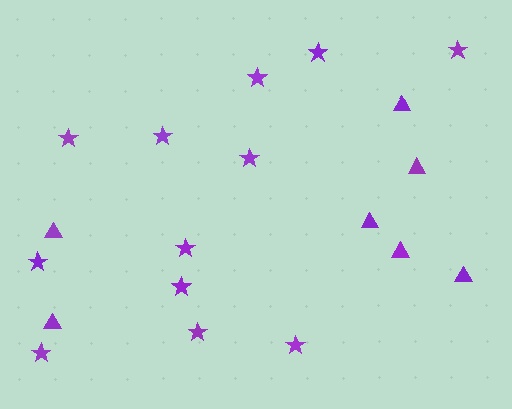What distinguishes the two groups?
There are 2 groups: one group of triangles (7) and one group of stars (12).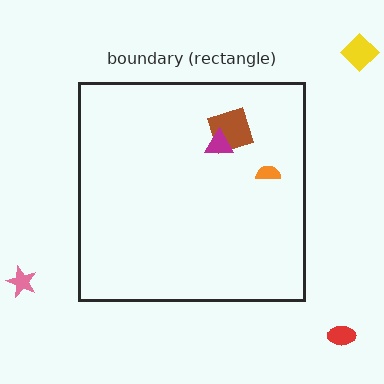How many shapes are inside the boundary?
3 inside, 3 outside.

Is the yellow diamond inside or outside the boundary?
Outside.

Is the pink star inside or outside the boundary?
Outside.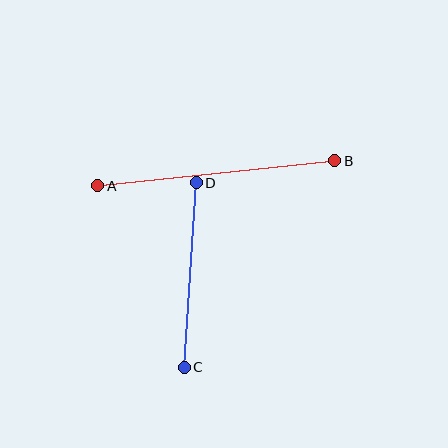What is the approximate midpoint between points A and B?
The midpoint is at approximately (216, 173) pixels.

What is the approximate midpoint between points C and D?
The midpoint is at approximately (190, 275) pixels.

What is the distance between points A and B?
The distance is approximately 238 pixels.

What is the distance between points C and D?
The distance is approximately 185 pixels.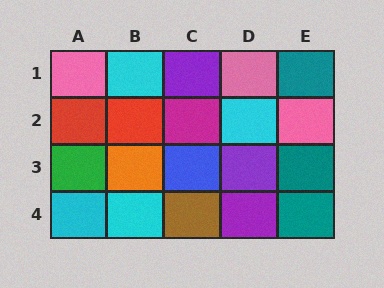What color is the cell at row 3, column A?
Green.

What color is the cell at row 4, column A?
Cyan.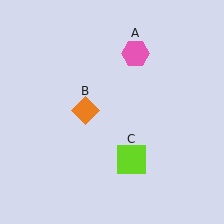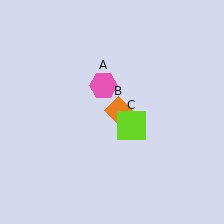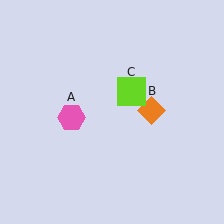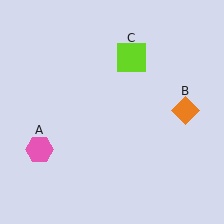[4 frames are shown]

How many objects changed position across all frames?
3 objects changed position: pink hexagon (object A), orange diamond (object B), lime square (object C).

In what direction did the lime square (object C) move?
The lime square (object C) moved up.